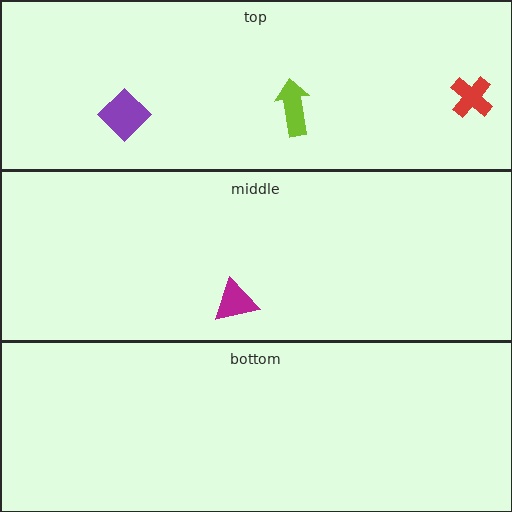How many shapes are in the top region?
3.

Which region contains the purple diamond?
The top region.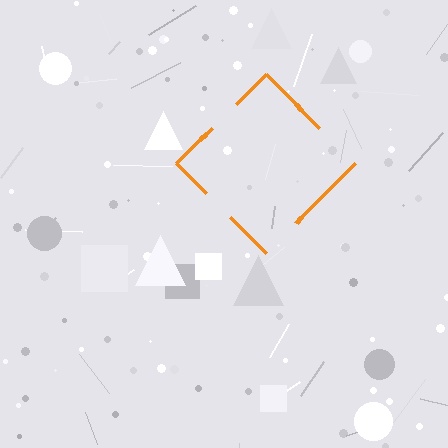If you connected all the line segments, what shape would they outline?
They would outline a diamond.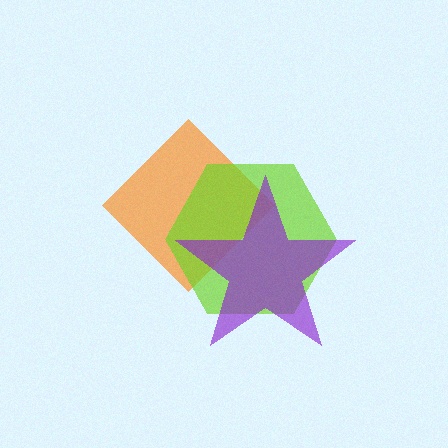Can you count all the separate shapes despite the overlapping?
Yes, there are 3 separate shapes.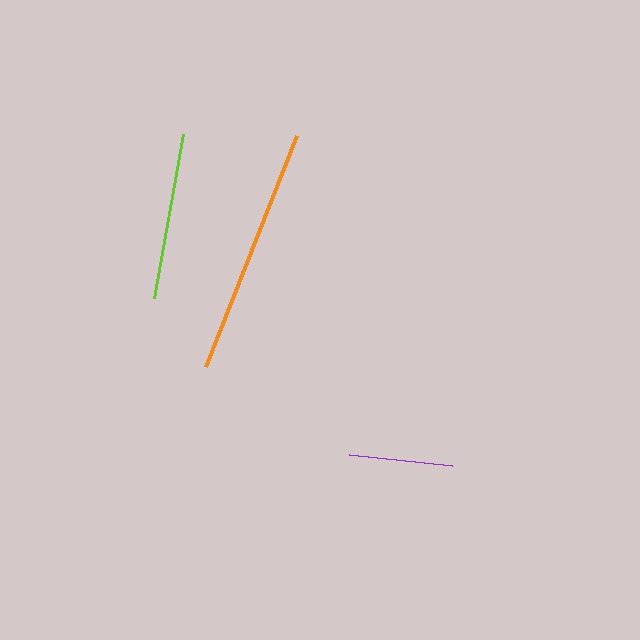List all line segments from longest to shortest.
From longest to shortest: orange, lime, purple.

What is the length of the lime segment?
The lime segment is approximately 167 pixels long.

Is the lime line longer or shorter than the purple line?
The lime line is longer than the purple line.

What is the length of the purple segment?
The purple segment is approximately 103 pixels long.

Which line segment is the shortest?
The purple line is the shortest at approximately 103 pixels.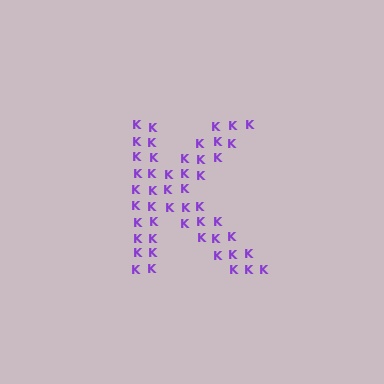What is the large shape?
The large shape is the letter K.